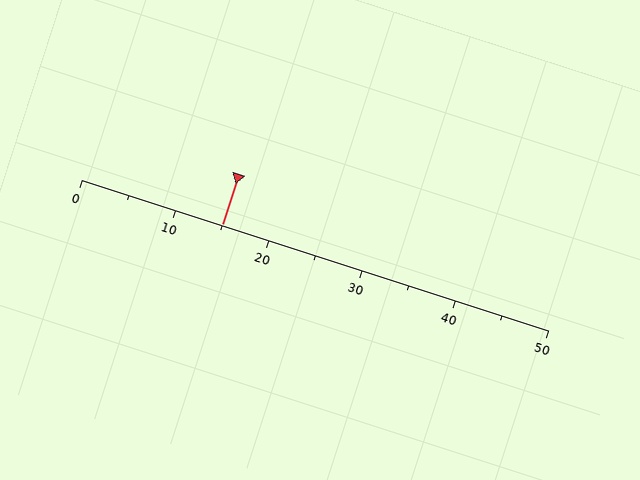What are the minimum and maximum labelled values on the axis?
The axis runs from 0 to 50.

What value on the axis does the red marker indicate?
The marker indicates approximately 15.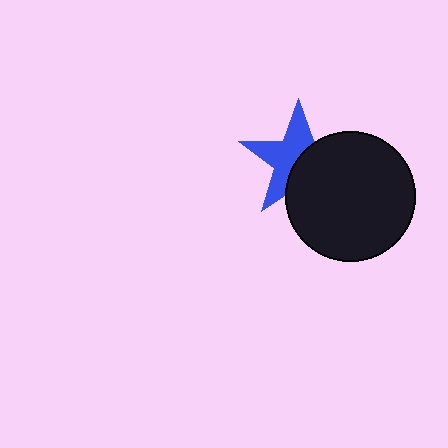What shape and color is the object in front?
The object in front is a black circle.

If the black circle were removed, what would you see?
You would see the complete blue star.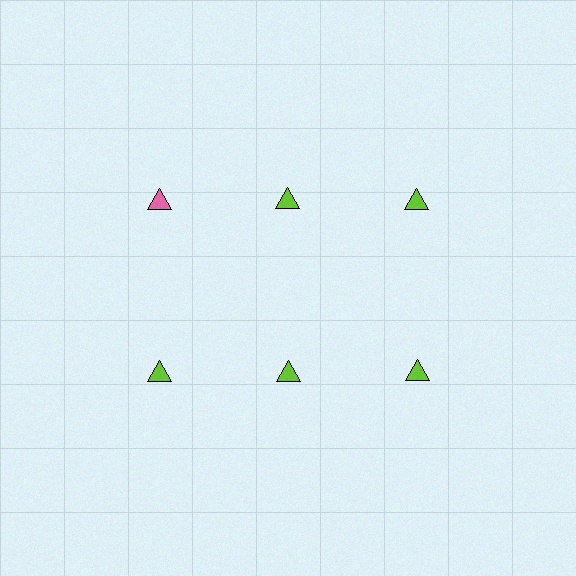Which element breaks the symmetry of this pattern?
The pink triangle in the top row, leftmost column breaks the symmetry. All other shapes are lime triangles.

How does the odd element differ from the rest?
It has a different color: pink instead of lime.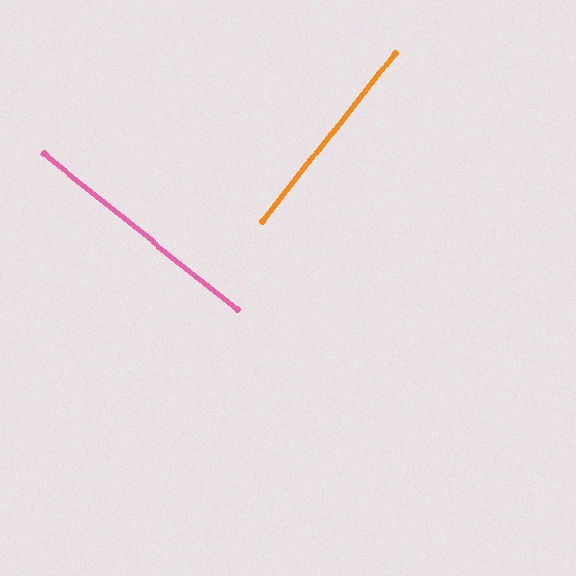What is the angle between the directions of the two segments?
Approximately 89 degrees.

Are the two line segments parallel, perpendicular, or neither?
Perpendicular — they meet at approximately 89°.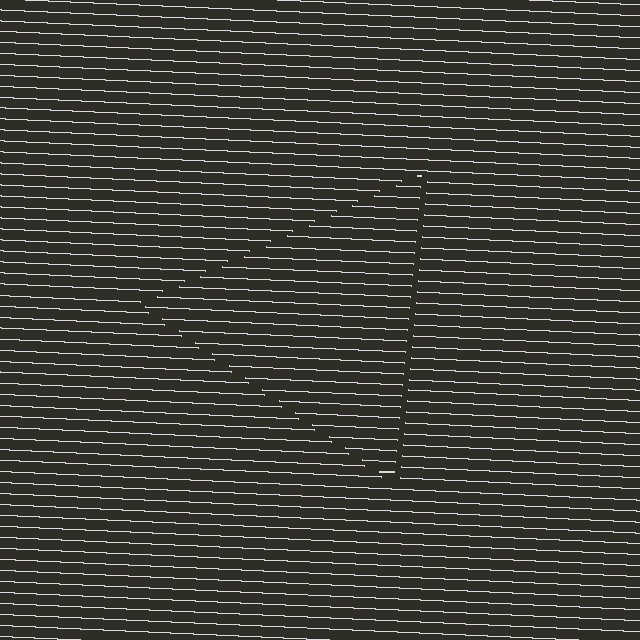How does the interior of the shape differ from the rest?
The interior of the shape contains the same grating, shifted by half a period — the contour is defined by the phase discontinuity where line-ends from the inner and outer gratings abut.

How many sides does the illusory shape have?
3 sides — the line-ends trace a triangle.